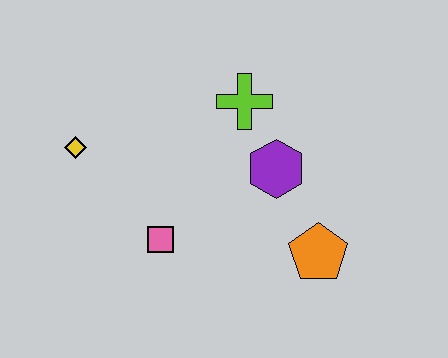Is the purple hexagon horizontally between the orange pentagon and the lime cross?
Yes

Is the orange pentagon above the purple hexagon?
No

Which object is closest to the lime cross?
The purple hexagon is closest to the lime cross.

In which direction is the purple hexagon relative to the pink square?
The purple hexagon is to the right of the pink square.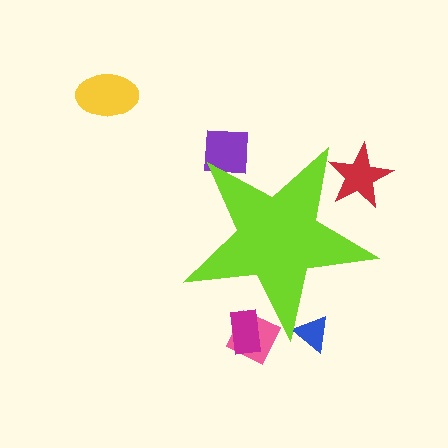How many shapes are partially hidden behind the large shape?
5 shapes are partially hidden.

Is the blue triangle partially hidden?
Yes, the blue triangle is partially hidden behind the lime star.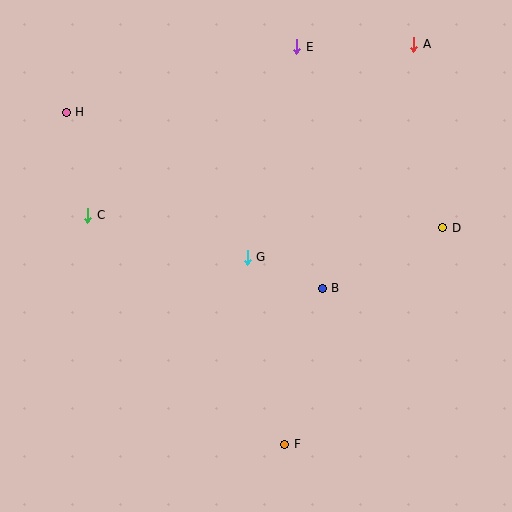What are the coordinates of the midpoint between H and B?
The midpoint between H and B is at (194, 200).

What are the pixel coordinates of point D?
Point D is at (443, 228).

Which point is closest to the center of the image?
Point G at (247, 257) is closest to the center.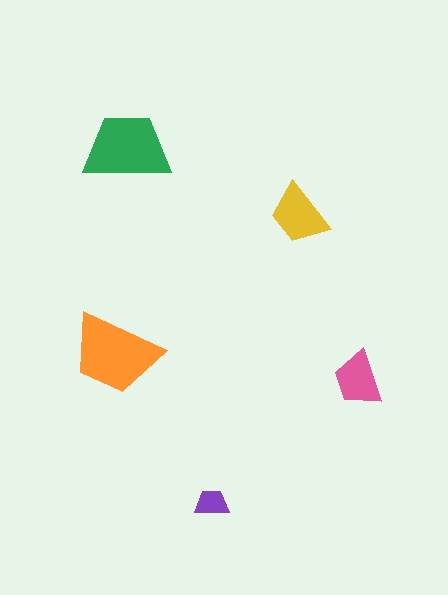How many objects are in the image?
There are 5 objects in the image.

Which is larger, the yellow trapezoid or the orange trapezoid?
The orange one.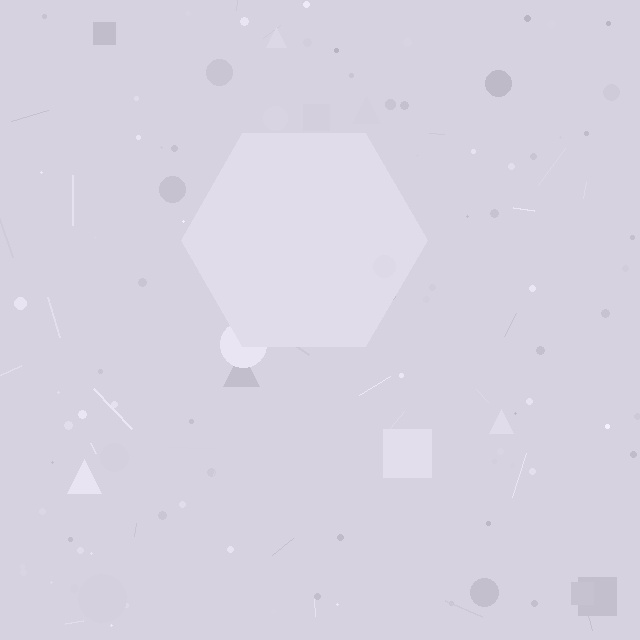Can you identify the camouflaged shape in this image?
The camouflaged shape is a hexagon.